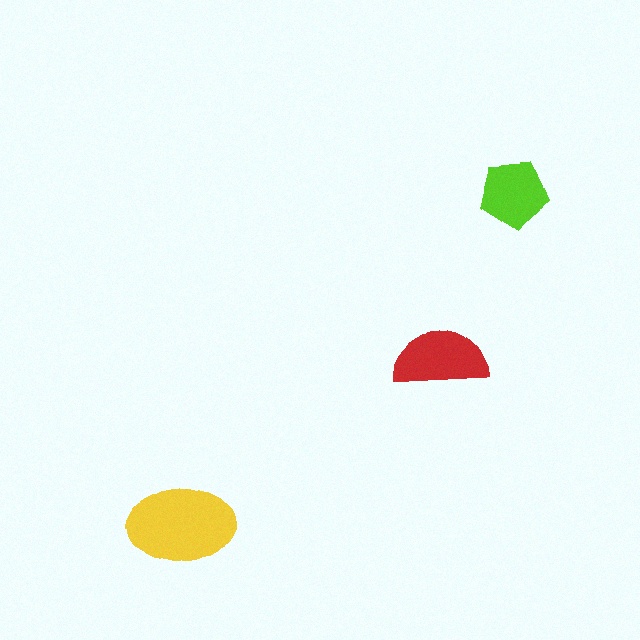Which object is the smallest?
The lime pentagon.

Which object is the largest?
The yellow ellipse.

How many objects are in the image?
There are 3 objects in the image.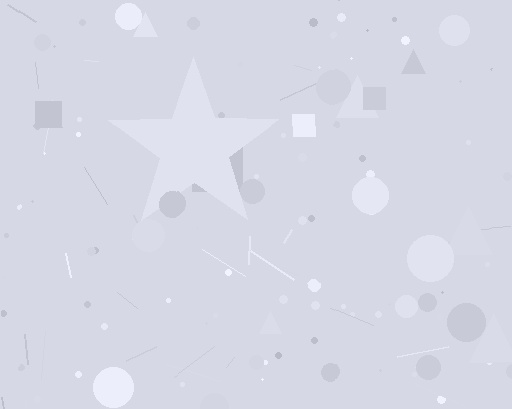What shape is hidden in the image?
A star is hidden in the image.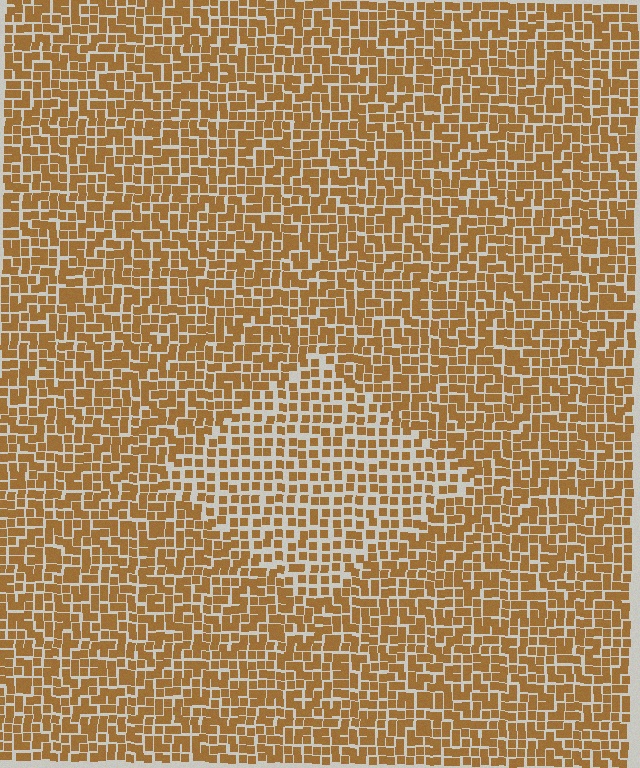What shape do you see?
I see a diamond.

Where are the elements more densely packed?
The elements are more densely packed outside the diamond boundary.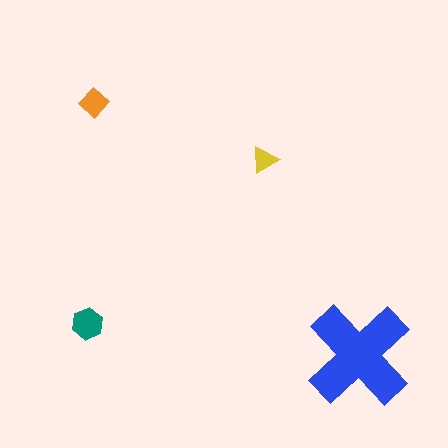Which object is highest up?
The orange diamond is topmost.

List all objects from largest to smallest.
The blue cross, the teal hexagon, the orange diamond, the yellow triangle.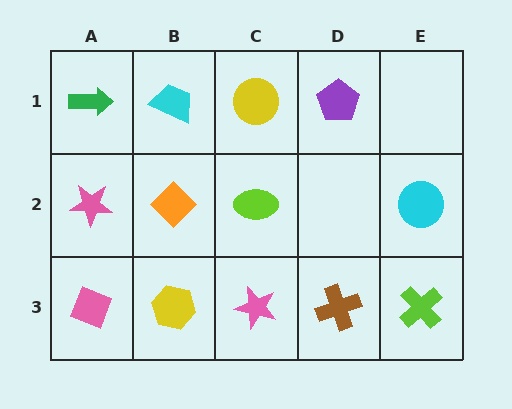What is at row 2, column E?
A cyan circle.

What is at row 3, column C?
A pink star.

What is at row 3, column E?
A lime cross.